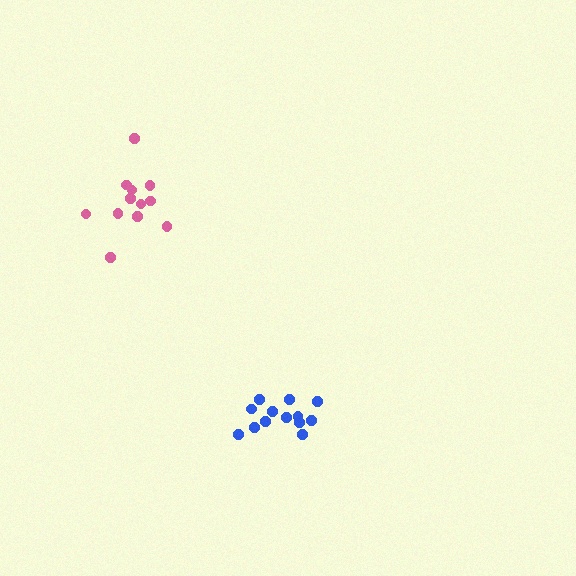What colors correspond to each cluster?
The clusters are colored: pink, blue.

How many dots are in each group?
Group 1: 12 dots, Group 2: 13 dots (25 total).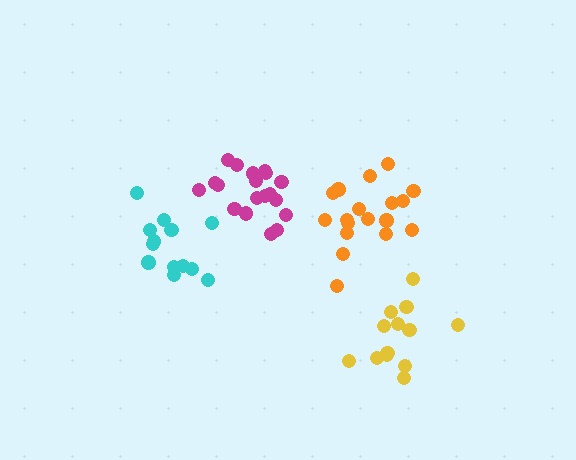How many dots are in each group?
Group 1: 18 dots, Group 2: 19 dots, Group 3: 13 dots, Group 4: 13 dots (63 total).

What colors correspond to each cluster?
The clusters are colored: orange, magenta, yellow, cyan.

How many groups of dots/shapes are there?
There are 4 groups.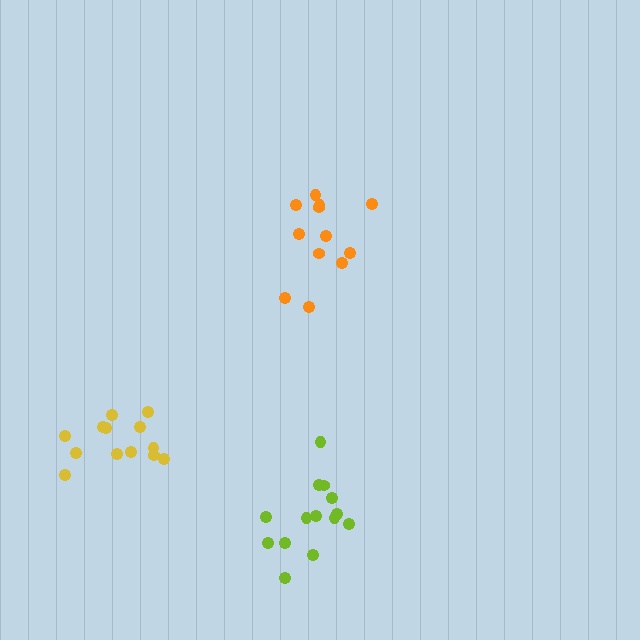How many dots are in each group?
Group 1: 13 dots, Group 2: 12 dots, Group 3: 14 dots (39 total).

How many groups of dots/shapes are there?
There are 3 groups.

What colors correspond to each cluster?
The clusters are colored: yellow, orange, lime.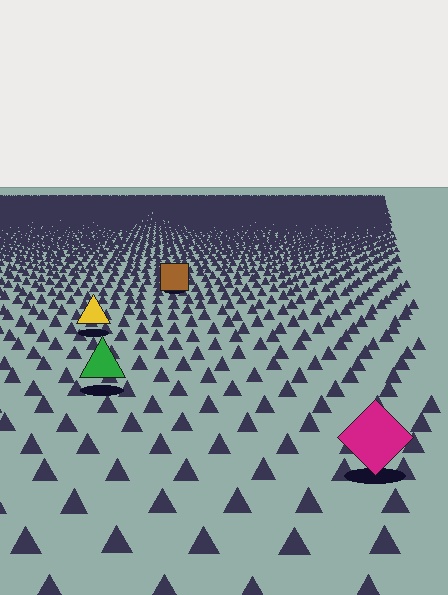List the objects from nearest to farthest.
From nearest to farthest: the magenta diamond, the green triangle, the yellow triangle, the brown square.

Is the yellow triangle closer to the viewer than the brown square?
Yes. The yellow triangle is closer — you can tell from the texture gradient: the ground texture is coarser near it.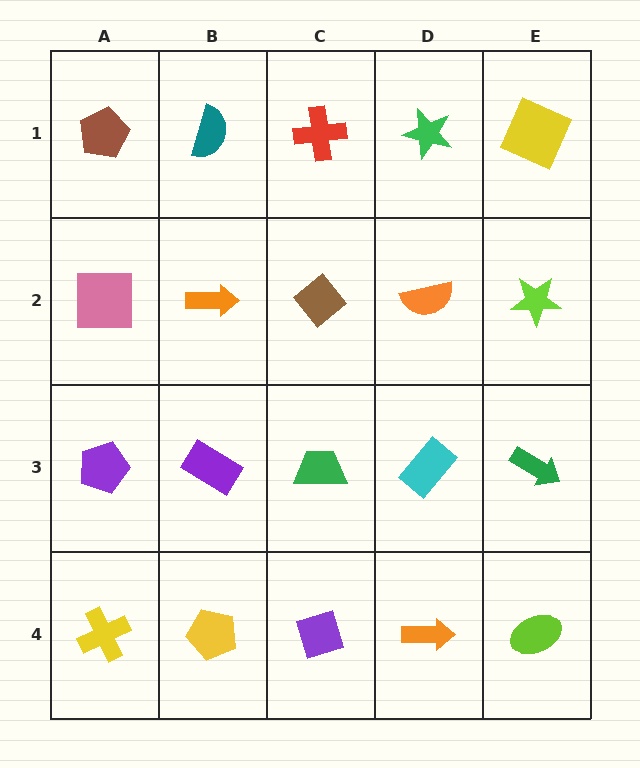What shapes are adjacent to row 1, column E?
A lime star (row 2, column E), a green star (row 1, column D).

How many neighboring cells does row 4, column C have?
3.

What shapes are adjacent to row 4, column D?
A cyan rectangle (row 3, column D), a purple diamond (row 4, column C), a lime ellipse (row 4, column E).